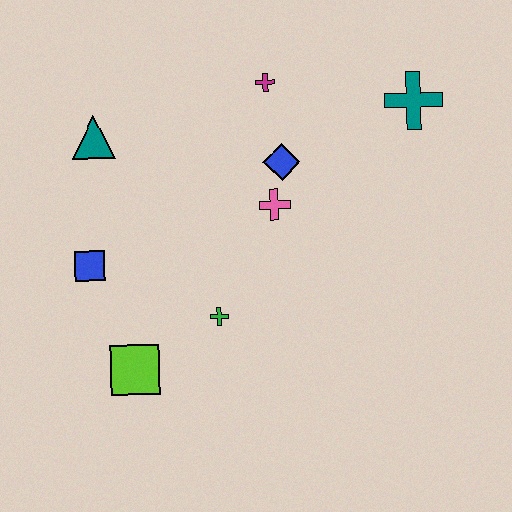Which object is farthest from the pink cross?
The lime square is farthest from the pink cross.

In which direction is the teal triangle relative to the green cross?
The teal triangle is above the green cross.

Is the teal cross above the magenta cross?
No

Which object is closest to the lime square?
The green cross is closest to the lime square.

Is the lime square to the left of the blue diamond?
Yes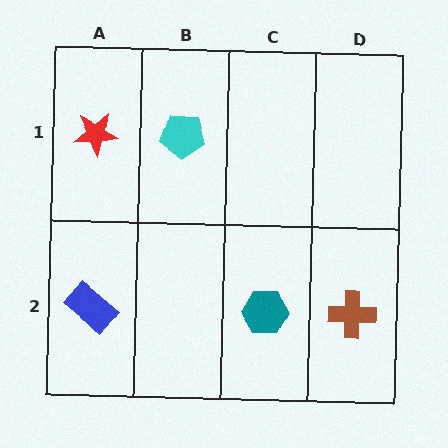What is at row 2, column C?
A teal hexagon.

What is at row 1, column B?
A cyan pentagon.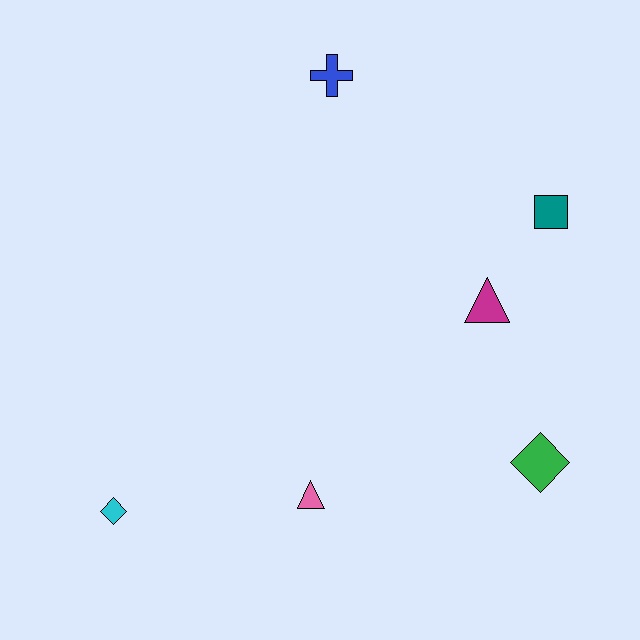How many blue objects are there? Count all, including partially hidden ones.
There is 1 blue object.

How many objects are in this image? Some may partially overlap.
There are 6 objects.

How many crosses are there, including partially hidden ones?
There is 1 cross.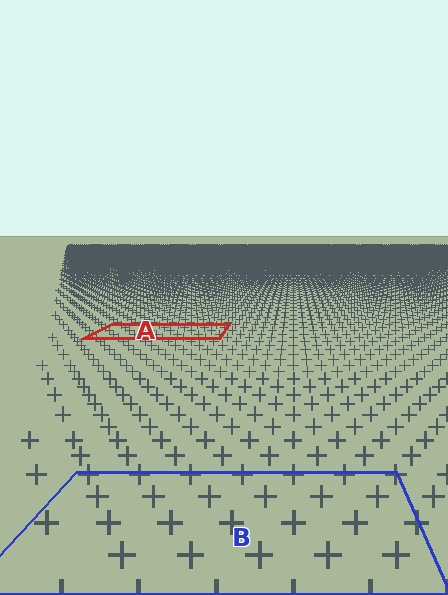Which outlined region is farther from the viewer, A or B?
Region A is farther from the viewer — the texture elements inside it appear smaller and more densely packed.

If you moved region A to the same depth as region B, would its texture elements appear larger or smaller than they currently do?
They would appear larger. At a closer depth, the same texture elements are projected at a bigger on-screen size.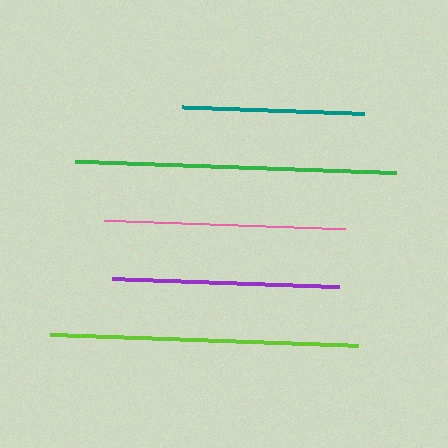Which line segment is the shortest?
The teal line is the shortest at approximately 182 pixels.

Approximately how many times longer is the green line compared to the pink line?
The green line is approximately 1.3 times the length of the pink line.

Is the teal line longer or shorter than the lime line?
The lime line is longer than the teal line.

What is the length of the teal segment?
The teal segment is approximately 182 pixels long.